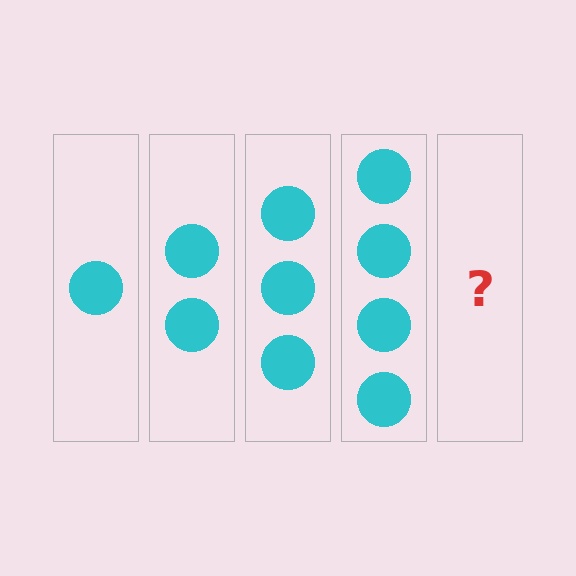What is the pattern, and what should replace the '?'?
The pattern is that each step adds one more circle. The '?' should be 5 circles.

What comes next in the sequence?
The next element should be 5 circles.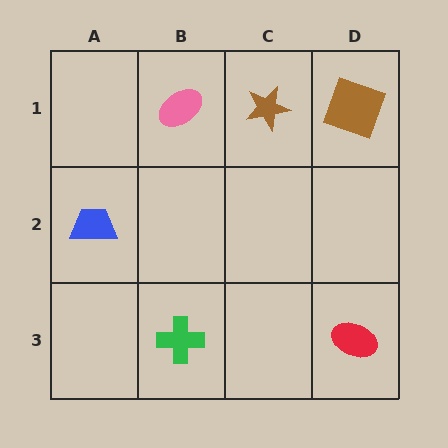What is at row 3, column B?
A green cross.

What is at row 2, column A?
A blue trapezoid.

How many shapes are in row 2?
1 shape.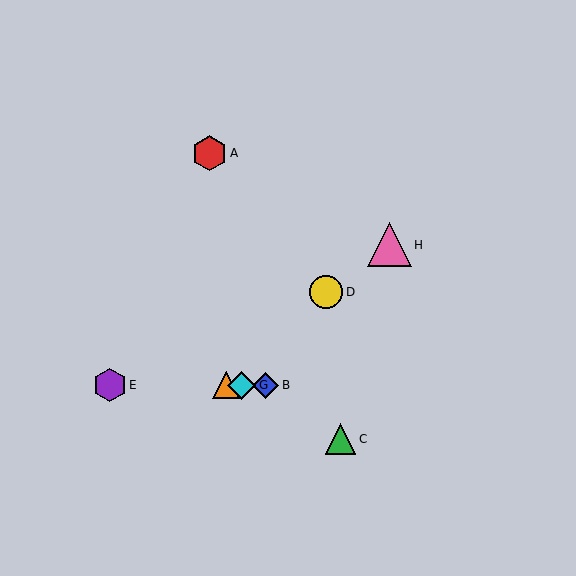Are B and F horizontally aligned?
Yes, both are at y≈385.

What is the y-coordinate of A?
Object A is at y≈153.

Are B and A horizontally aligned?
No, B is at y≈385 and A is at y≈153.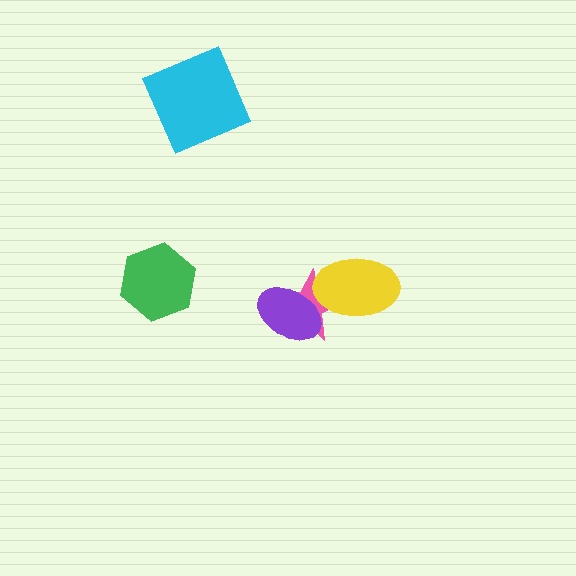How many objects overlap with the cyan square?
0 objects overlap with the cyan square.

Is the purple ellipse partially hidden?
No, no other shape covers it.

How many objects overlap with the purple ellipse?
1 object overlaps with the purple ellipse.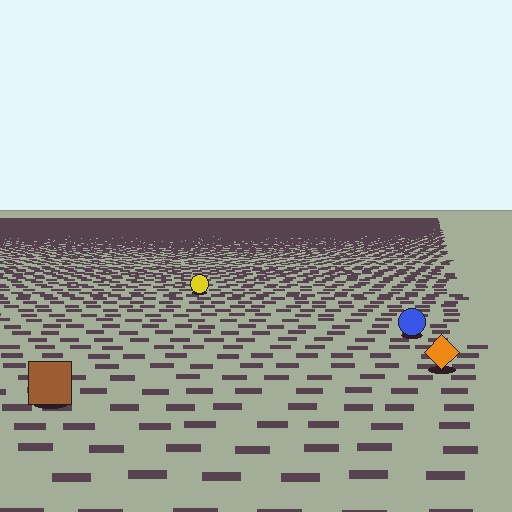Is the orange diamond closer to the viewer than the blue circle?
Yes. The orange diamond is closer — you can tell from the texture gradient: the ground texture is coarser near it.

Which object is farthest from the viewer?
The yellow circle is farthest from the viewer. It appears smaller and the ground texture around it is denser.